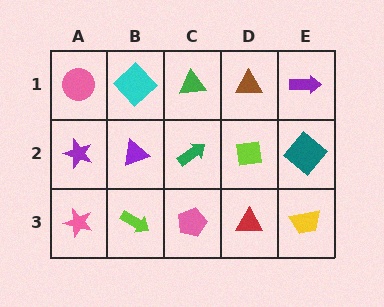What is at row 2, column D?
A lime square.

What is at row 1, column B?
A cyan diamond.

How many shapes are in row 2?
5 shapes.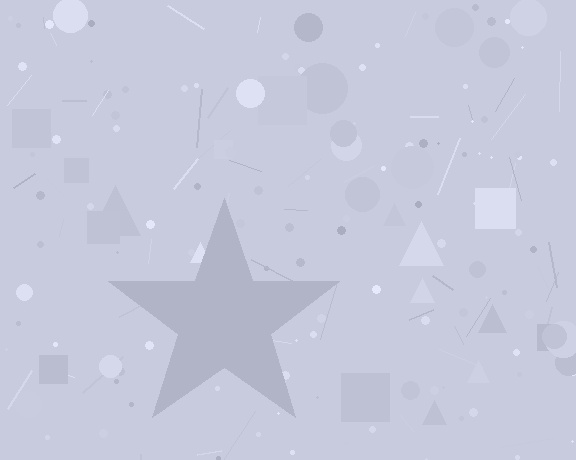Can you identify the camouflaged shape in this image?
The camouflaged shape is a star.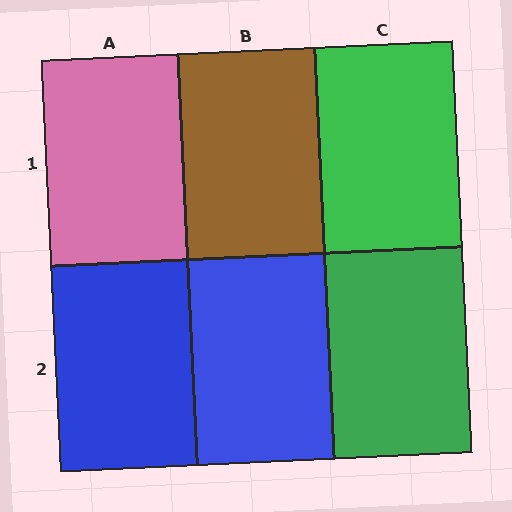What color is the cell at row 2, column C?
Green.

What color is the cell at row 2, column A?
Blue.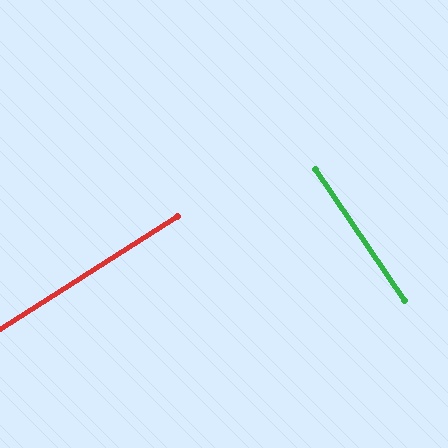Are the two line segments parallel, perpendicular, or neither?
Perpendicular — they meet at approximately 88°.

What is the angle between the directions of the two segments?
Approximately 88 degrees.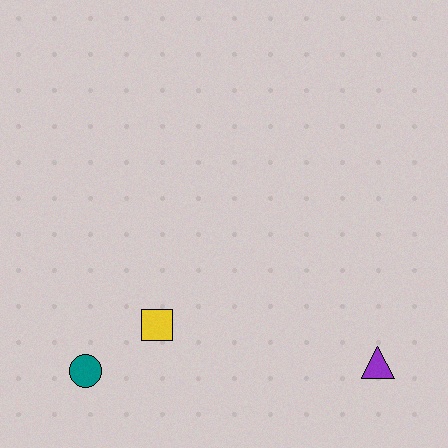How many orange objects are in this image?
There are no orange objects.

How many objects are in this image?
There are 3 objects.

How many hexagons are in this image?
There are no hexagons.